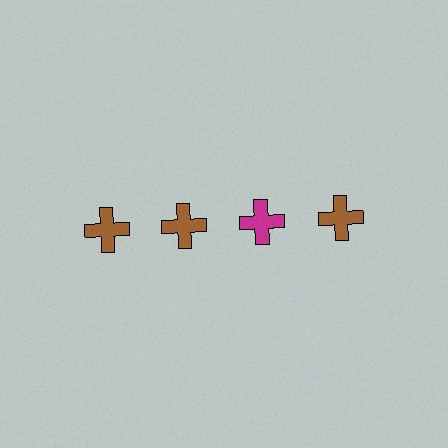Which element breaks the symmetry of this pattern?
The magenta cross in the top row, center column breaks the symmetry. All other shapes are brown crosses.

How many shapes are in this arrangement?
There are 4 shapes arranged in a grid pattern.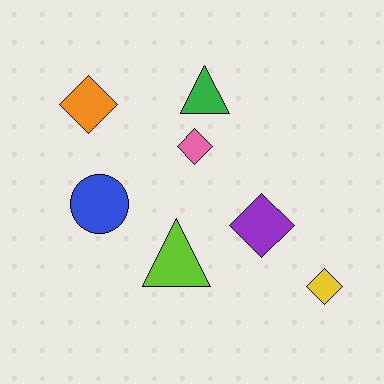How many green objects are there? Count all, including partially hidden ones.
There is 1 green object.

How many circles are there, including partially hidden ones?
There is 1 circle.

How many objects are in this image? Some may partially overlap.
There are 7 objects.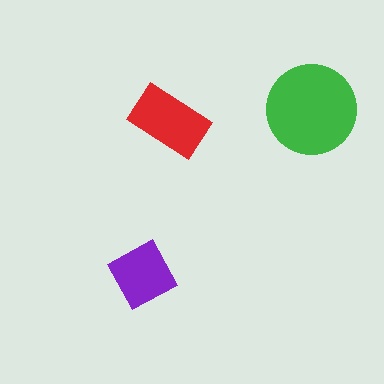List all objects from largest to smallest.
The green circle, the red rectangle, the purple square.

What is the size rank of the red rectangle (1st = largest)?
2nd.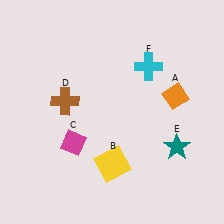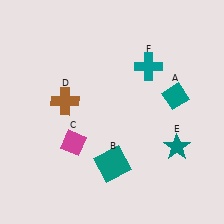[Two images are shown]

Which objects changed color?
A changed from orange to teal. B changed from yellow to teal. F changed from cyan to teal.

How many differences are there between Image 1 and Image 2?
There are 3 differences between the two images.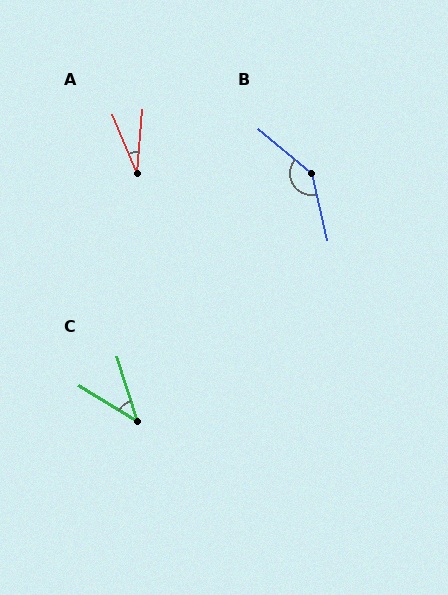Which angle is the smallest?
A, at approximately 27 degrees.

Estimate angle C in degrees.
Approximately 41 degrees.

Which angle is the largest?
B, at approximately 143 degrees.